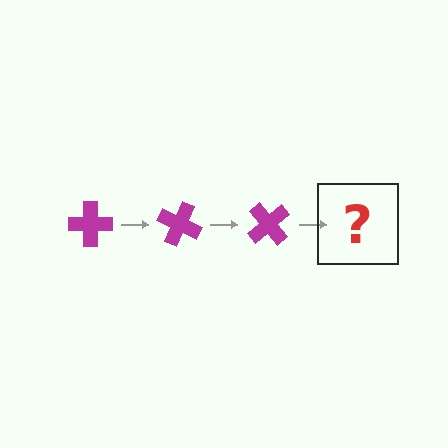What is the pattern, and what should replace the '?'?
The pattern is that the cross rotates 25 degrees each step. The '?' should be a magenta cross rotated 75 degrees.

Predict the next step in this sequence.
The next step is a magenta cross rotated 75 degrees.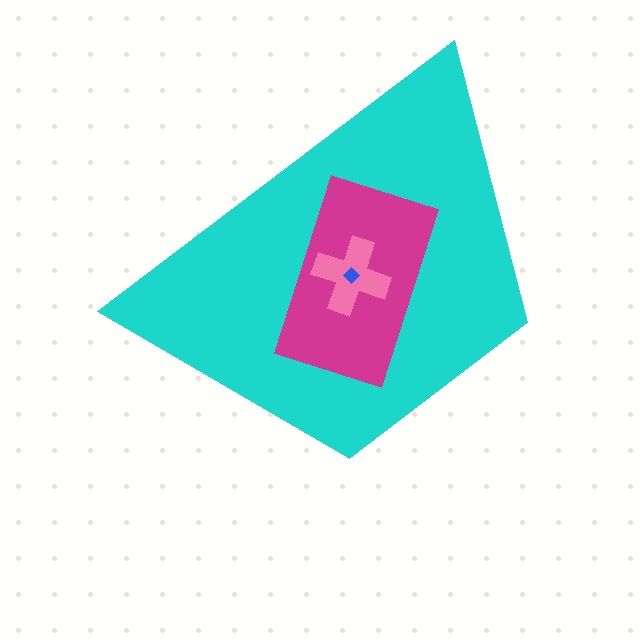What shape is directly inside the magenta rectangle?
The pink cross.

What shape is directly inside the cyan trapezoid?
The magenta rectangle.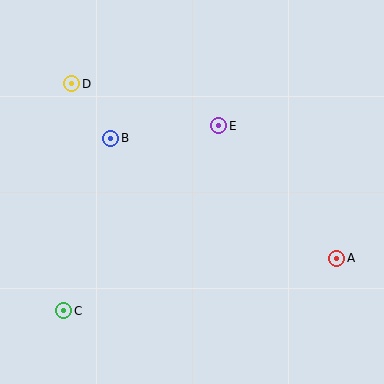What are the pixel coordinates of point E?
Point E is at (219, 126).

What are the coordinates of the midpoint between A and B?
The midpoint between A and B is at (224, 198).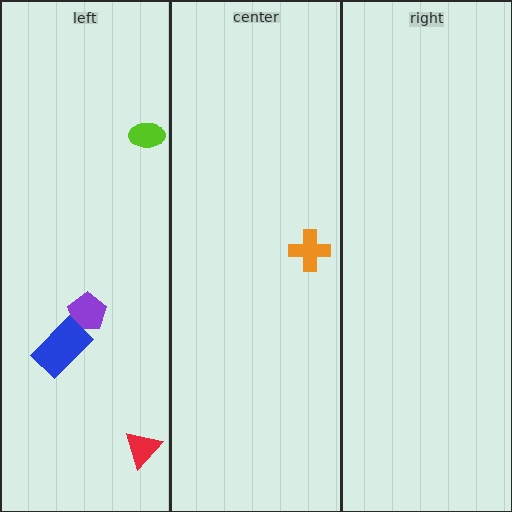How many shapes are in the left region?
4.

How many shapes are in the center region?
1.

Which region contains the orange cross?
The center region.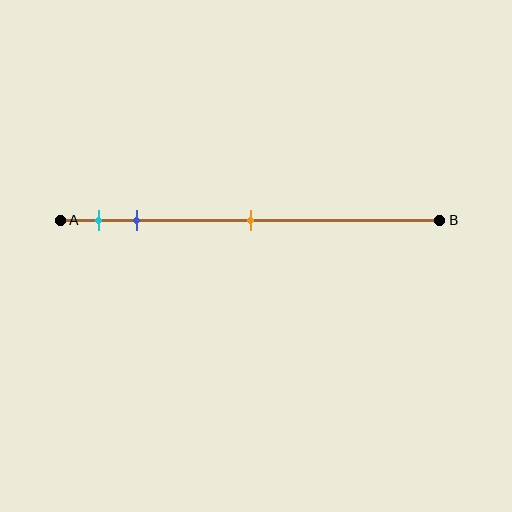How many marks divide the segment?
There are 3 marks dividing the segment.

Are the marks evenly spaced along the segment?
No, the marks are not evenly spaced.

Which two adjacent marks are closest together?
The cyan and blue marks are the closest adjacent pair.